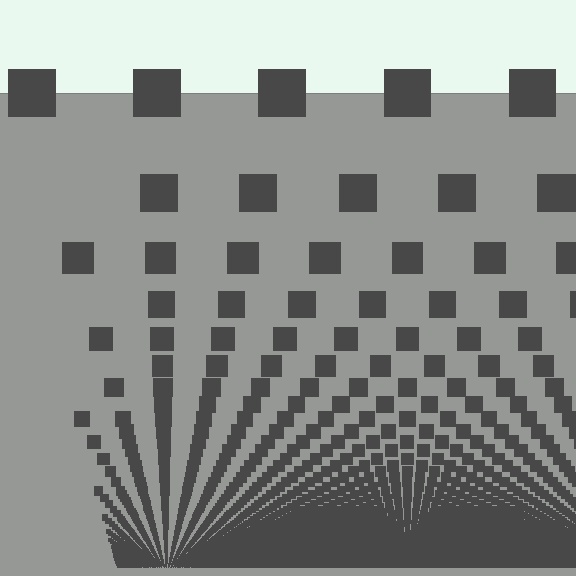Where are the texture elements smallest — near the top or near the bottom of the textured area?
Near the bottom.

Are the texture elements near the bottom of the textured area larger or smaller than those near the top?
Smaller. The gradient is inverted — elements near the bottom are smaller and denser.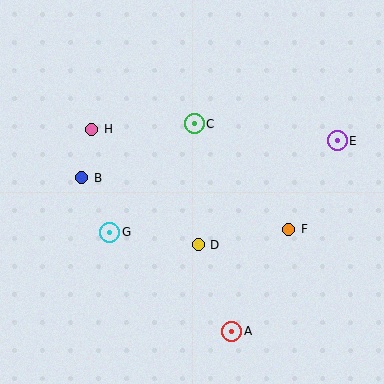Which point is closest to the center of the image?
Point D at (198, 245) is closest to the center.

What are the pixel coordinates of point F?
Point F is at (289, 229).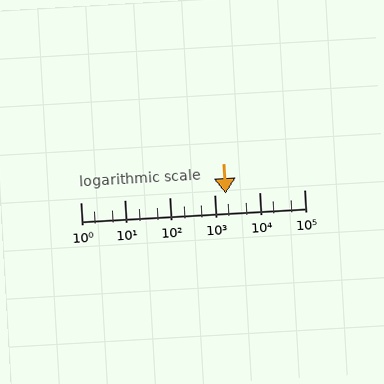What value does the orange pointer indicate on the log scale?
The pointer indicates approximately 1800.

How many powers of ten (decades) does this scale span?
The scale spans 5 decades, from 1 to 100000.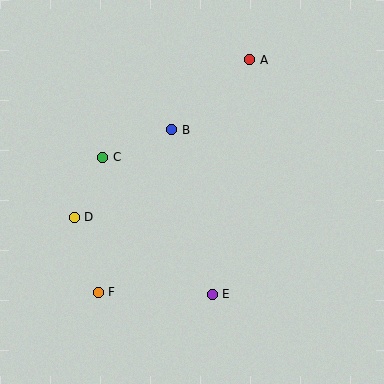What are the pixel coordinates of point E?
Point E is at (212, 294).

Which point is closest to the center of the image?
Point B at (172, 130) is closest to the center.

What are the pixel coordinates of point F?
Point F is at (98, 292).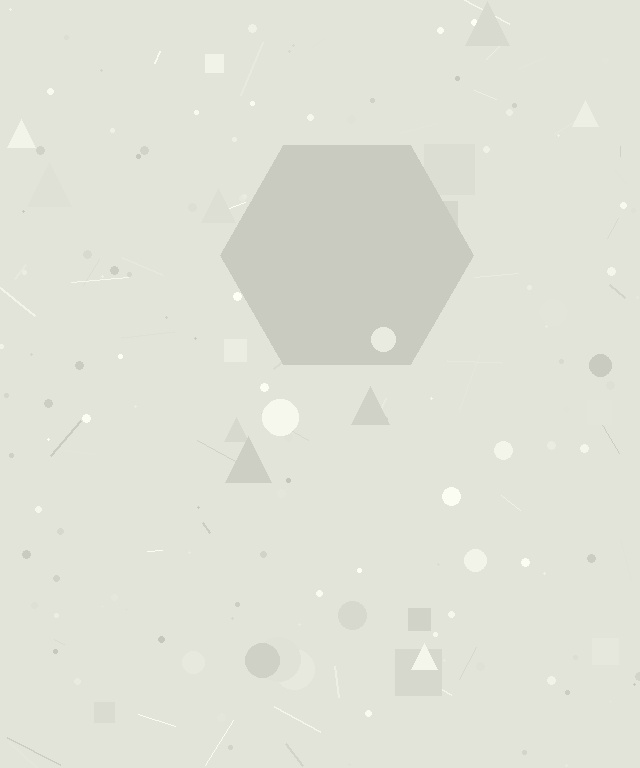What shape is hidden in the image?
A hexagon is hidden in the image.